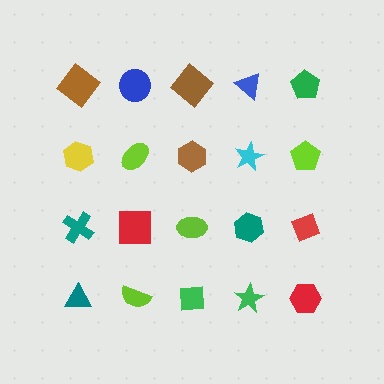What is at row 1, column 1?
A brown diamond.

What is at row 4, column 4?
A green star.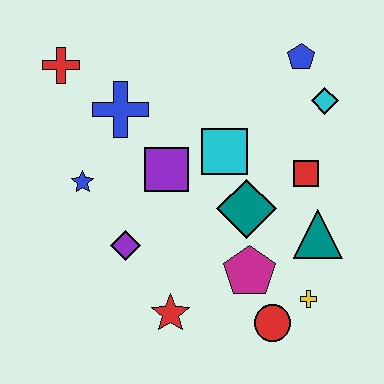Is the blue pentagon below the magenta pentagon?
No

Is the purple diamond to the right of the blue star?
Yes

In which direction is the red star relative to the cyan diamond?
The red star is below the cyan diamond.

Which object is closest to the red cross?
The blue cross is closest to the red cross.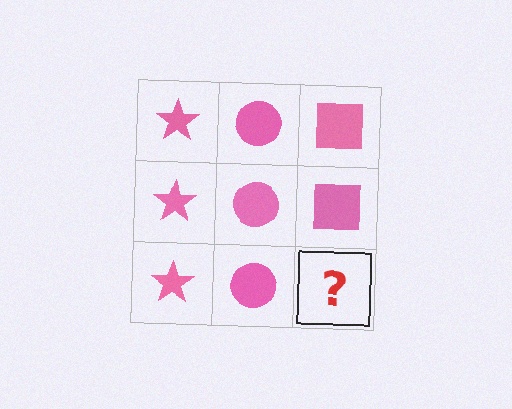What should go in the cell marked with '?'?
The missing cell should contain a pink square.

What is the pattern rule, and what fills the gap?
The rule is that each column has a consistent shape. The gap should be filled with a pink square.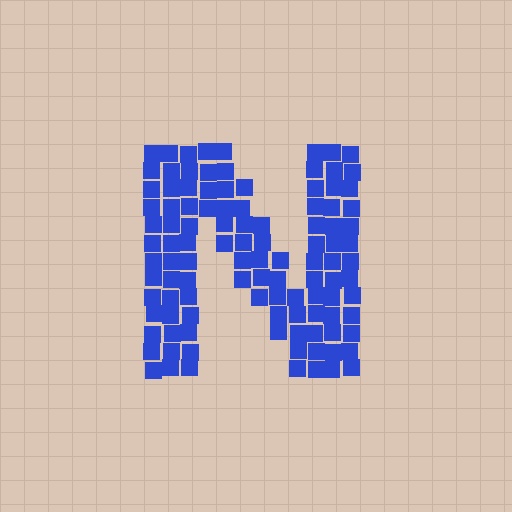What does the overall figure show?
The overall figure shows the letter N.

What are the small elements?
The small elements are squares.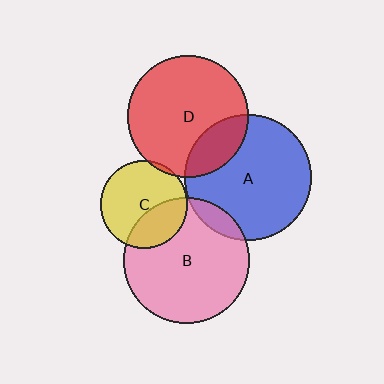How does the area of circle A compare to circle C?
Approximately 2.1 times.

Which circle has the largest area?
Circle A (blue).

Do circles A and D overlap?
Yes.